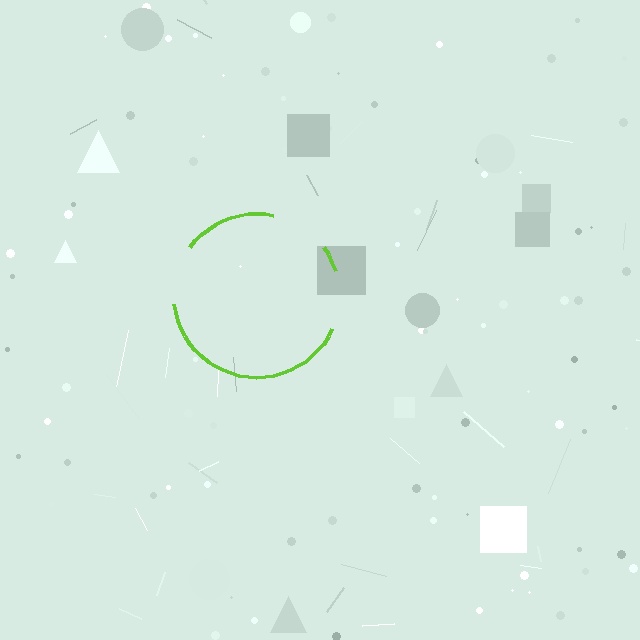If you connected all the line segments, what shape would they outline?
They would outline a circle.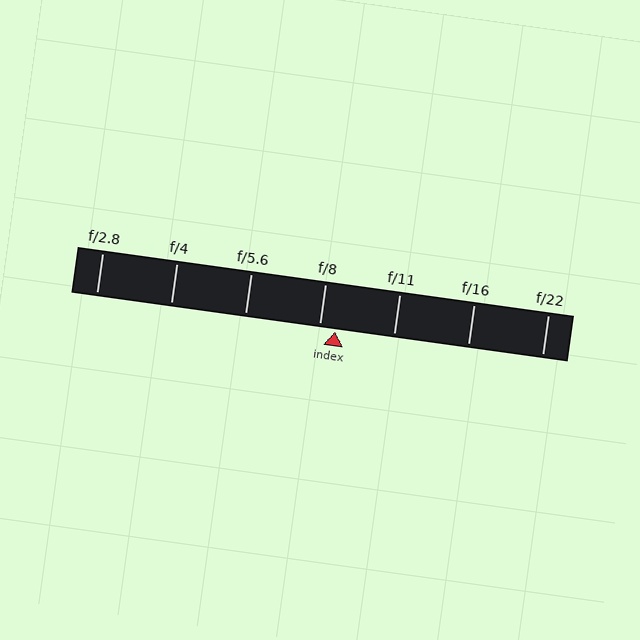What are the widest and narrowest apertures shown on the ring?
The widest aperture shown is f/2.8 and the narrowest is f/22.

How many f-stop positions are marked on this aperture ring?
There are 7 f-stop positions marked.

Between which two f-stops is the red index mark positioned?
The index mark is between f/8 and f/11.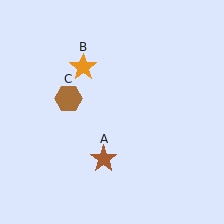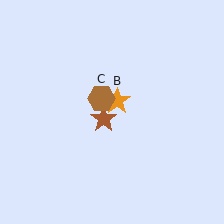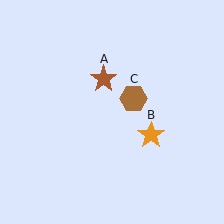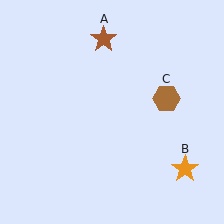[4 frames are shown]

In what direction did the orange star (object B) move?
The orange star (object B) moved down and to the right.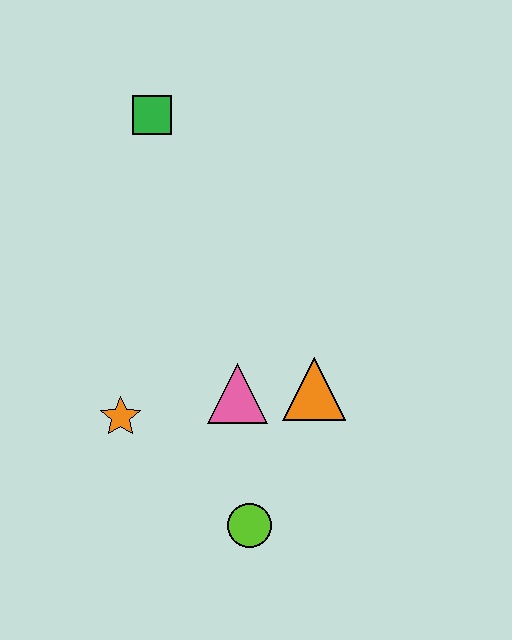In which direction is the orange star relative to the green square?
The orange star is below the green square.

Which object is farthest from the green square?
The lime circle is farthest from the green square.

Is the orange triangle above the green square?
No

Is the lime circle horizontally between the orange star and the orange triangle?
Yes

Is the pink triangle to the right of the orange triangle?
No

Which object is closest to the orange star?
The pink triangle is closest to the orange star.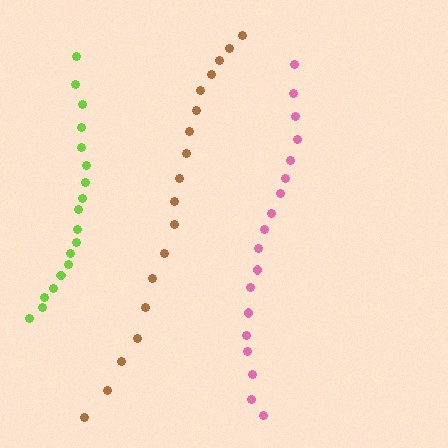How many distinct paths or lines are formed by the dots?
There are 3 distinct paths.